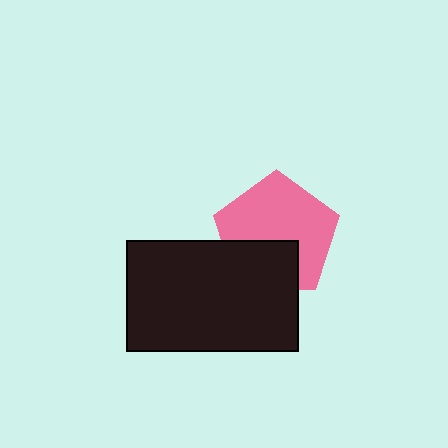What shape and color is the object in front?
The object in front is a black rectangle.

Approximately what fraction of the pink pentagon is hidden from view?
Roughly 33% of the pink pentagon is hidden behind the black rectangle.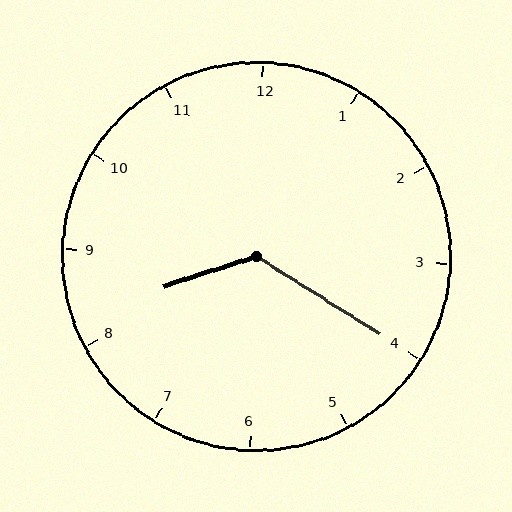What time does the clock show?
8:20.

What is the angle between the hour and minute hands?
Approximately 130 degrees.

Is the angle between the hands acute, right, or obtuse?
It is obtuse.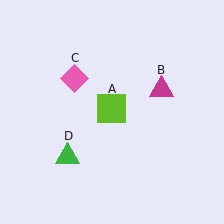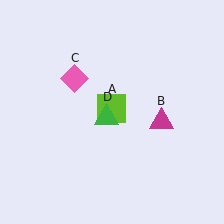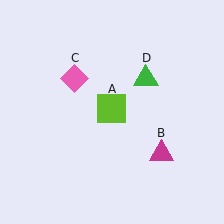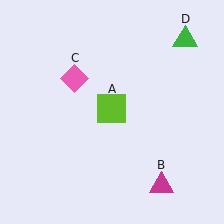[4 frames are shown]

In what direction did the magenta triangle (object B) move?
The magenta triangle (object B) moved down.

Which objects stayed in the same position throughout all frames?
Lime square (object A) and pink diamond (object C) remained stationary.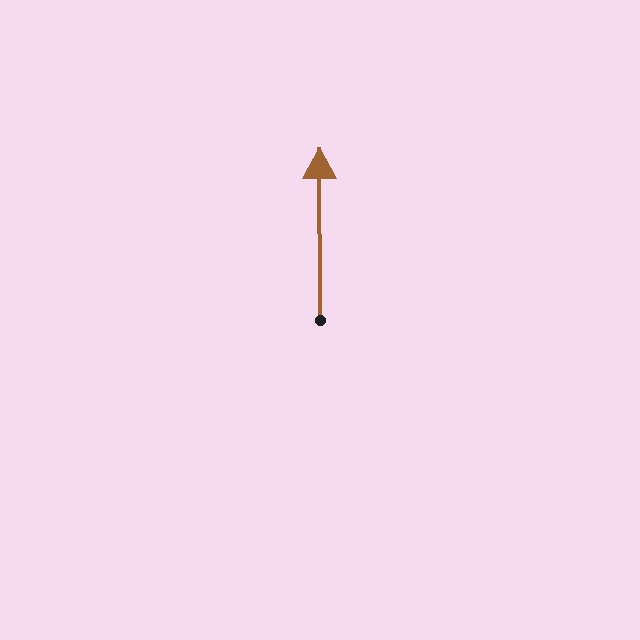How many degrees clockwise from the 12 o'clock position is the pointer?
Approximately 360 degrees.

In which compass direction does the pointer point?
North.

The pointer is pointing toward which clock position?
Roughly 12 o'clock.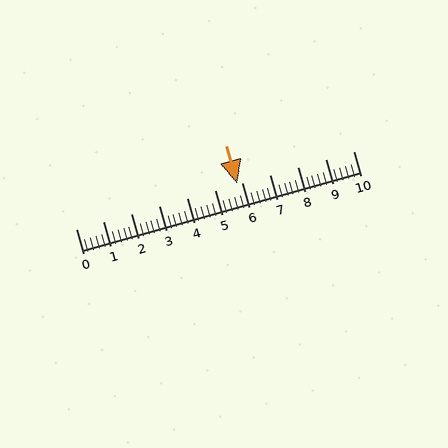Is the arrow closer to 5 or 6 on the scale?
The arrow is closer to 6.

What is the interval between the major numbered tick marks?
The major tick marks are spaced 1 units apart.